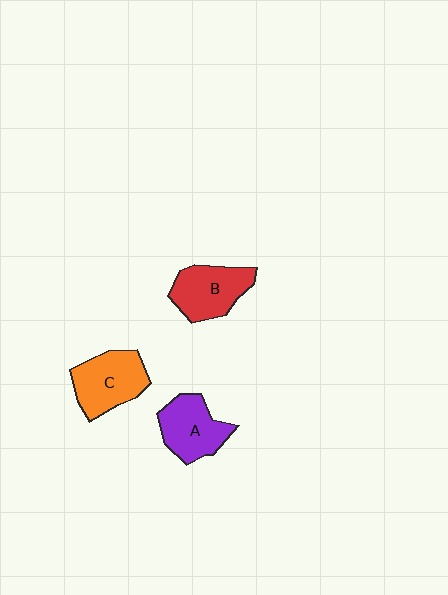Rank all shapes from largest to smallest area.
From largest to smallest: C (orange), B (red), A (purple).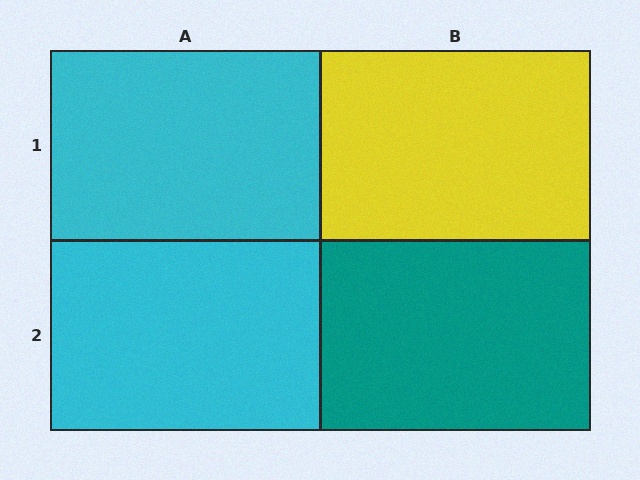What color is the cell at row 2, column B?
Teal.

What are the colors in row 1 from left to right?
Cyan, yellow.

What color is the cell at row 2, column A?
Cyan.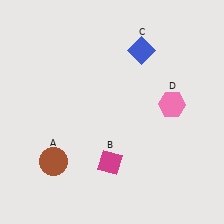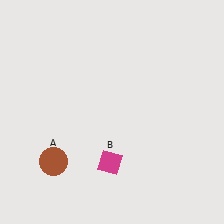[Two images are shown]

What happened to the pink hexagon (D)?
The pink hexagon (D) was removed in Image 2. It was in the top-right area of Image 1.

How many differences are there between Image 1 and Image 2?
There are 2 differences between the two images.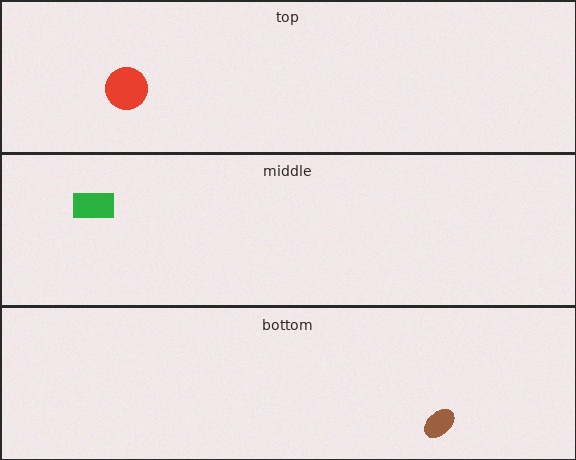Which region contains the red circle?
The top region.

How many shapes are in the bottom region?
1.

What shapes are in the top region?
The red circle.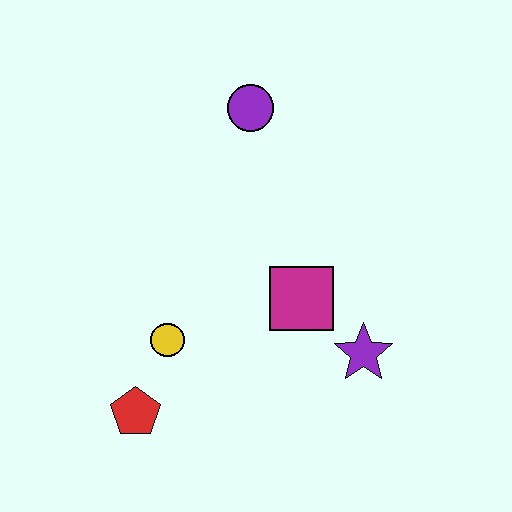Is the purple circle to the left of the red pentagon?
No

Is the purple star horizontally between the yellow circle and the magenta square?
No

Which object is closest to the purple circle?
The magenta square is closest to the purple circle.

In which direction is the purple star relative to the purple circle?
The purple star is below the purple circle.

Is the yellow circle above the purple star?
Yes